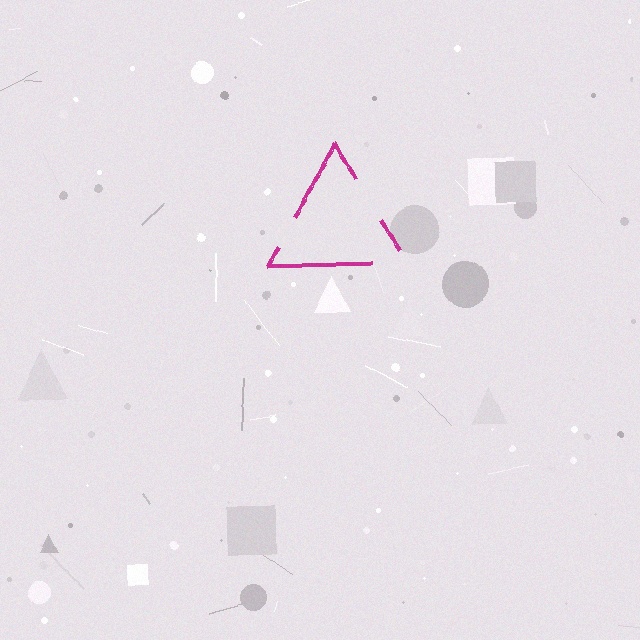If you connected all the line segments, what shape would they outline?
They would outline a triangle.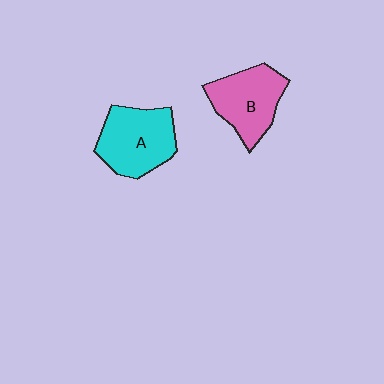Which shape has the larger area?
Shape A (cyan).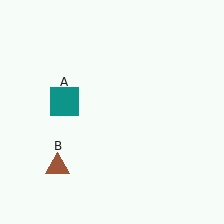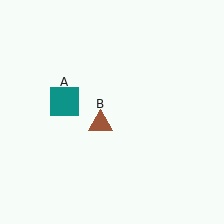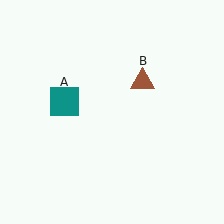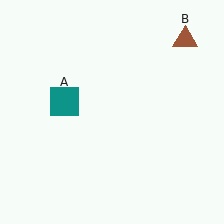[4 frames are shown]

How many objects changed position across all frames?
1 object changed position: brown triangle (object B).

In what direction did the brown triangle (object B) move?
The brown triangle (object B) moved up and to the right.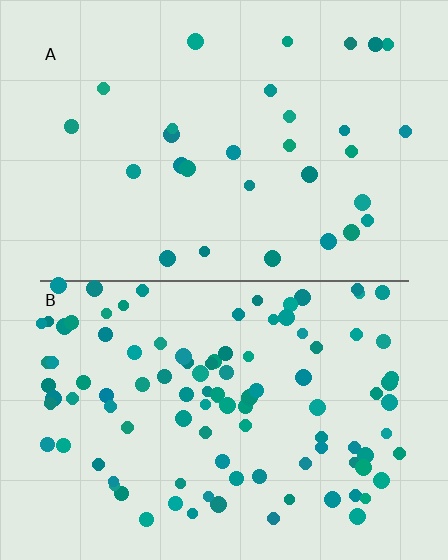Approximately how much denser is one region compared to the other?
Approximately 3.4× — region B over region A.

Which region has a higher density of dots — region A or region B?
B (the bottom).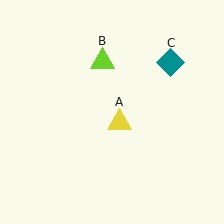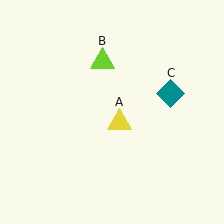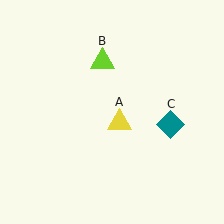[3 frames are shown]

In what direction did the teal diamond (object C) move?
The teal diamond (object C) moved down.